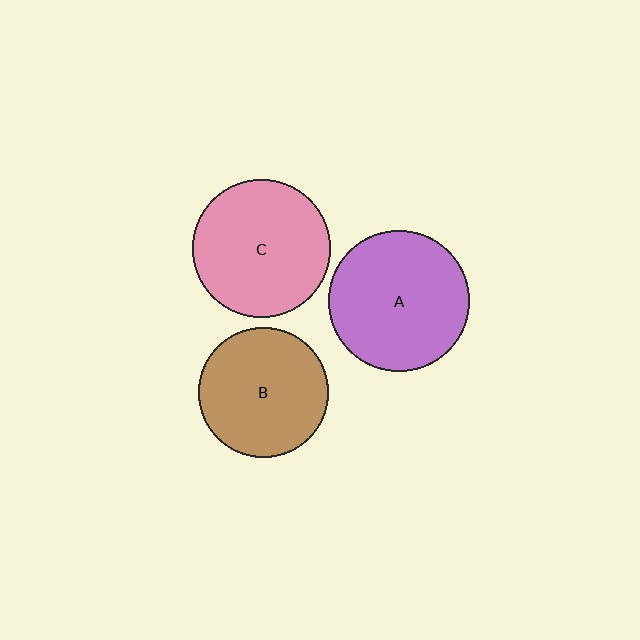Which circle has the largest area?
Circle A (purple).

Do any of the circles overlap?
No, none of the circles overlap.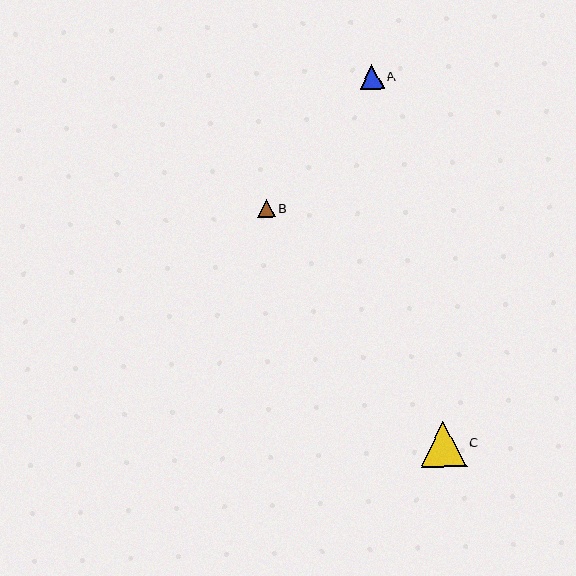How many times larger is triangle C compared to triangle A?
Triangle C is approximately 1.9 times the size of triangle A.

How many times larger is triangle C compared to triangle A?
Triangle C is approximately 1.9 times the size of triangle A.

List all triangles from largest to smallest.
From largest to smallest: C, A, B.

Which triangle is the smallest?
Triangle B is the smallest with a size of approximately 18 pixels.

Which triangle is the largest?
Triangle C is the largest with a size of approximately 46 pixels.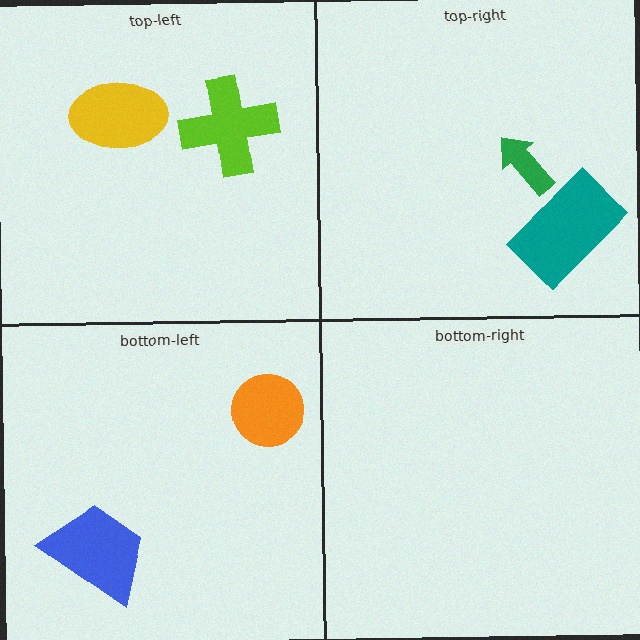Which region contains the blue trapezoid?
The bottom-left region.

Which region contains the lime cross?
The top-left region.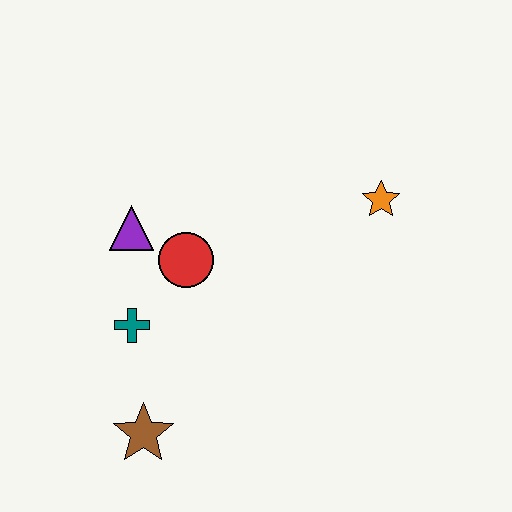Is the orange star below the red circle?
No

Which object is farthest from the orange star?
The brown star is farthest from the orange star.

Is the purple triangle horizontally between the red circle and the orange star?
No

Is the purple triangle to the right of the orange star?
No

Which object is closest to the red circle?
The purple triangle is closest to the red circle.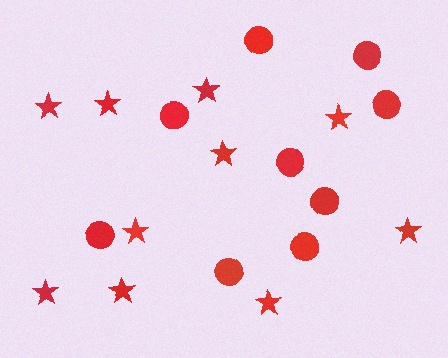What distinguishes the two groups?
There are 2 groups: one group of circles (9) and one group of stars (10).